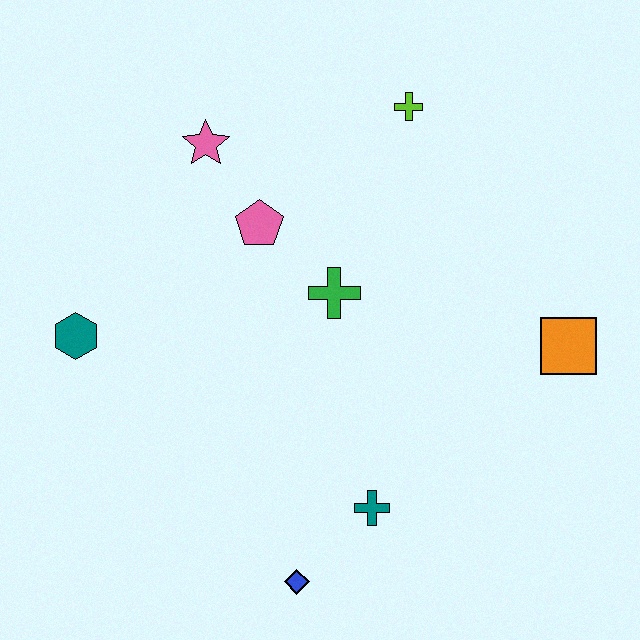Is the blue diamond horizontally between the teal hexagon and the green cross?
Yes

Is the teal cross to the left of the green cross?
No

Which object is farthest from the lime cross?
The blue diamond is farthest from the lime cross.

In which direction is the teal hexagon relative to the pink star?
The teal hexagon is below the pink star.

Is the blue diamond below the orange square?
Yes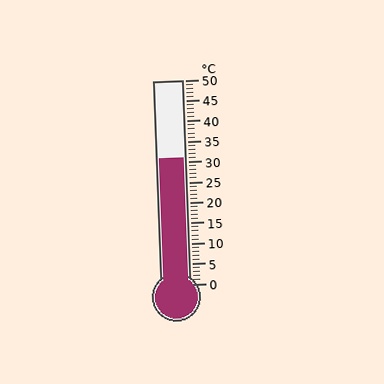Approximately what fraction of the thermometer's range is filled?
The thermometer is filled to approximately 60% of its range.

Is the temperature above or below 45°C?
The temperature is below 45°C.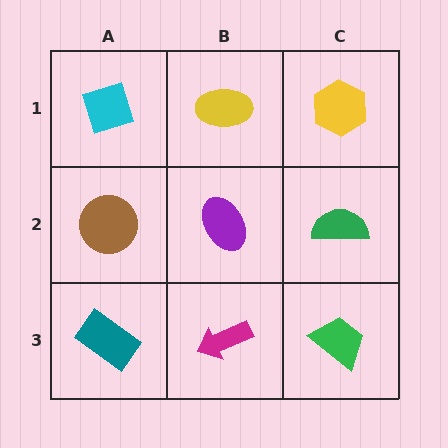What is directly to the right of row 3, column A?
A magenta arrow.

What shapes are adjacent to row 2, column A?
A cyan diamond (row 1, column A), a teal rectangle (row 3, column A), a purple ellipse (row 2, column B).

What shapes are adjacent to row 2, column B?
A yellow ellipse (row 1, column B), a magenta arrow (row 3, column B), a brown circle (row 2, column A), a green semicircle (row 2, column C).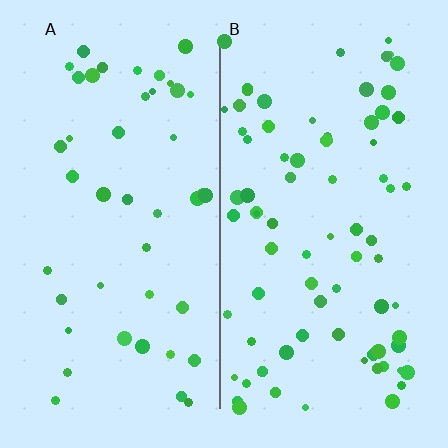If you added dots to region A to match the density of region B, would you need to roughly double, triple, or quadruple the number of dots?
Approximately double.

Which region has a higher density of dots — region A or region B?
B (the right).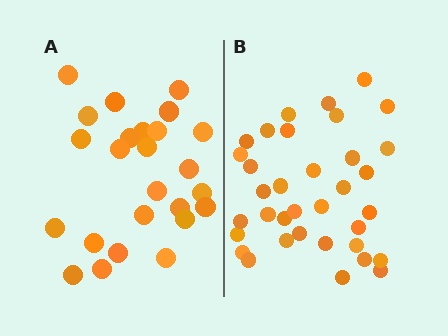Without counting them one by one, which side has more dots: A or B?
Region B (the right region) has more dots.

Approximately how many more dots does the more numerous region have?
Region B has roughly 10 or so more dots than region A.